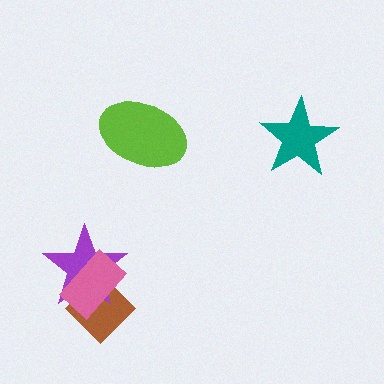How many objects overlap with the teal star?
0 objects overlap with the teal star.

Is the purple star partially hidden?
Yes, it is partially covered by another shape.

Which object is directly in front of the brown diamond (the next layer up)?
The purple star is directly in front of the brown diamond.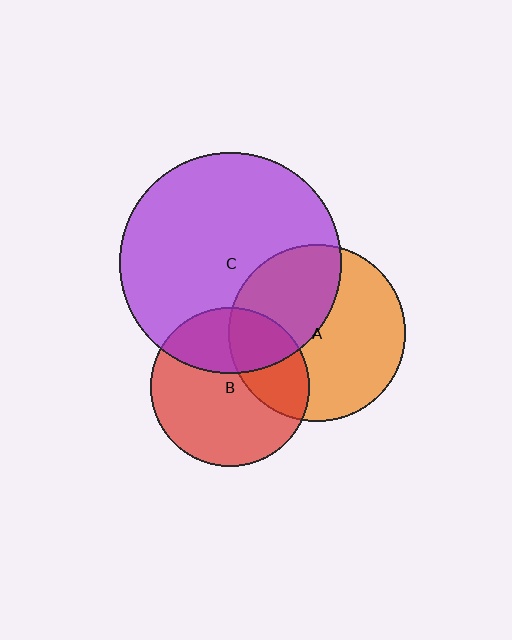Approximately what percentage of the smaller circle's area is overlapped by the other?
Approximately 30%.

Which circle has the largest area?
Circle C (purple).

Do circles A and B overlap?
Yes.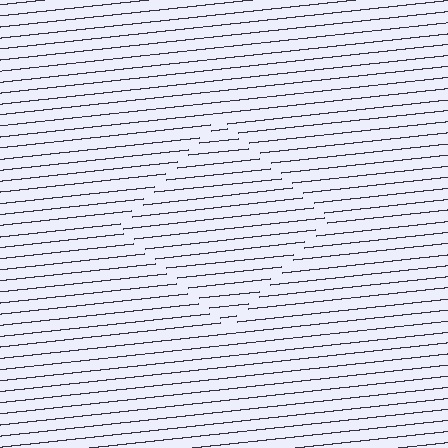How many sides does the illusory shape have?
4 sides — the line-ends trace a square.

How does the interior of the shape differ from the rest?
The interior of the shape contains the same grating, shifted by half a period — the contour is defined by the phase discontinuity where line-ends from the inner and outer gratings abut.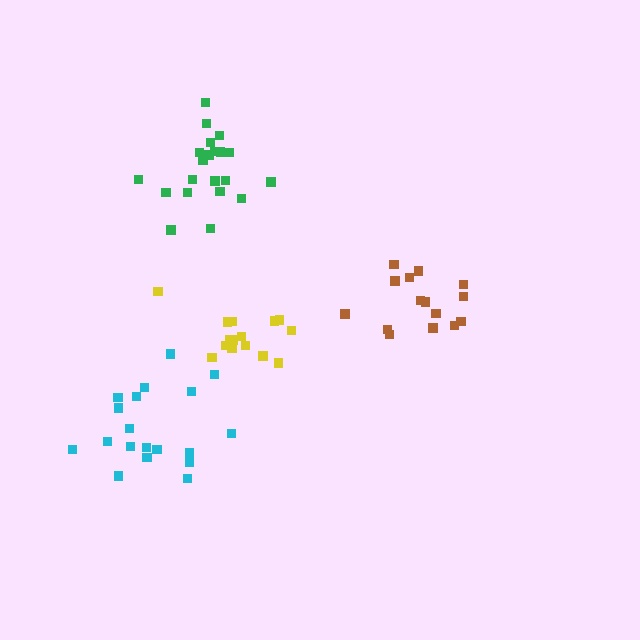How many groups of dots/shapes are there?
There are 4 groups.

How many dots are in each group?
Group 1: 21 dots, Group 2: 15 dots, Group 3: 19 dots, Group 4: 15 dots (70 total).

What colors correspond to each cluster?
The clusters are colored: green, brown, cyan, yellow.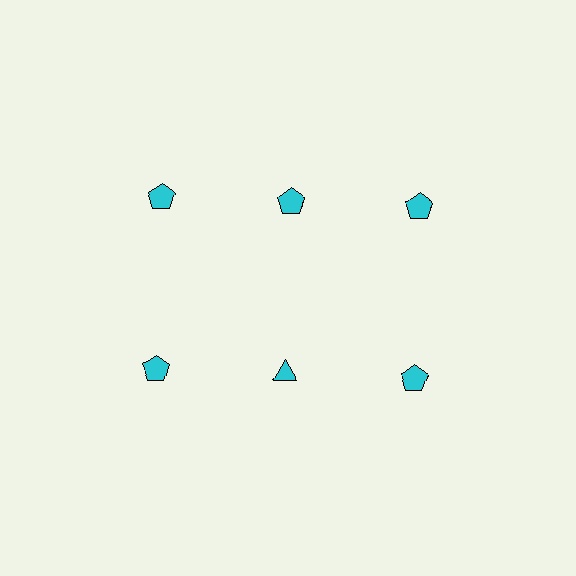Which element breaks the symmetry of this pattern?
The cyan triangle in the second row, second from left column breaks the symmetry. All other shapes are cyan pentagons.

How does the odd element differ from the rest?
It has a different shape: triangle instead of pentagon.